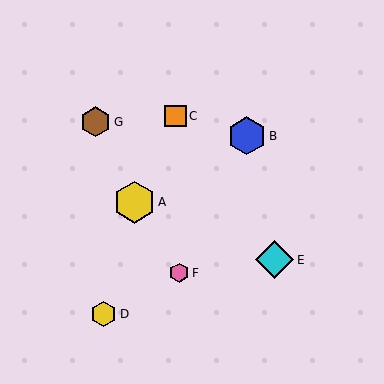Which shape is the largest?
The yellow hexagon (labeled A) is the largest.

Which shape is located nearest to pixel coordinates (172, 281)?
The pink hexagon (labeled F) at (179, 273) is nearest to that location.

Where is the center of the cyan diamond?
The center of the cyan diamond is at (275, 260).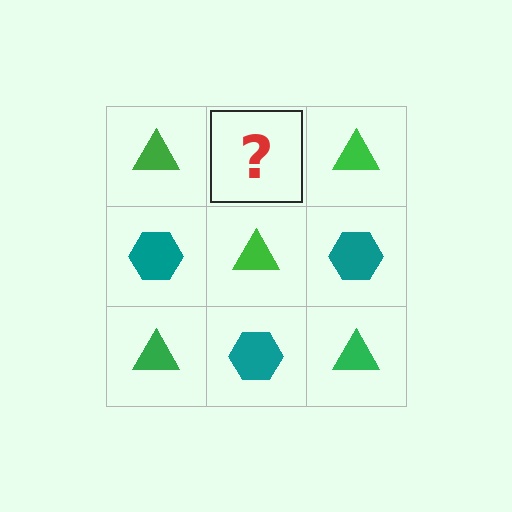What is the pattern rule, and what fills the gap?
The rule is that it alternates green triangle and teal hexagon in a checkerboard pattern. The gap should be filled with a teal hexagon.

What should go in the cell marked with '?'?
The missing cell should contain a teal hexagon.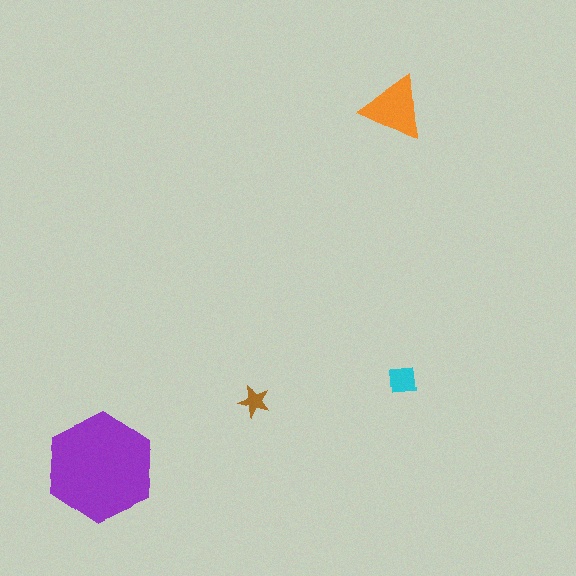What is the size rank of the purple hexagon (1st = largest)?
1st.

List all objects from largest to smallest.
The purple hexagon, the orange triangle, the cyan square, the brown star.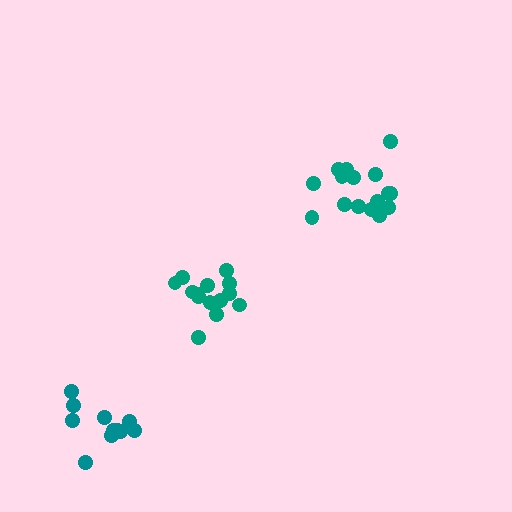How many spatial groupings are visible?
There are 3 spatial groupings.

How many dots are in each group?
Group 1: 16 dots, Group 2: 14 dots, Group 3: 12 dots (42 total).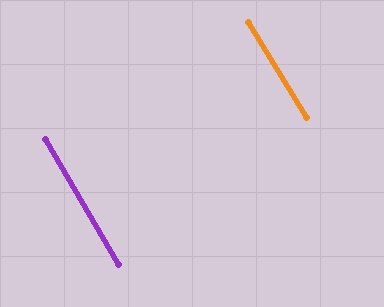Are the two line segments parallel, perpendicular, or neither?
Parallel — their directions differ by only 1.1°.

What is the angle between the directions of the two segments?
Approximately 1 degree.